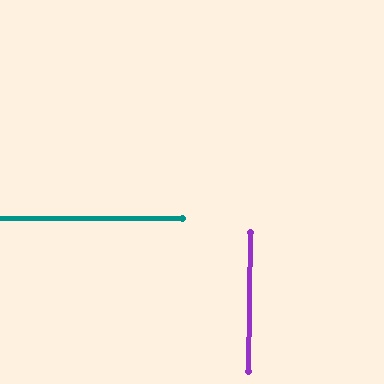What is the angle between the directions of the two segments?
Approximately 89 degrees.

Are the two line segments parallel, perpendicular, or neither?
Perpendicular — they meet at approximately 89°.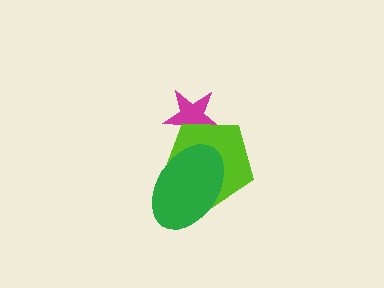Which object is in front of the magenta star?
The lime pentagon is in front of the magenta star.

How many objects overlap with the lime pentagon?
2 objects overlap with the lime pentagon.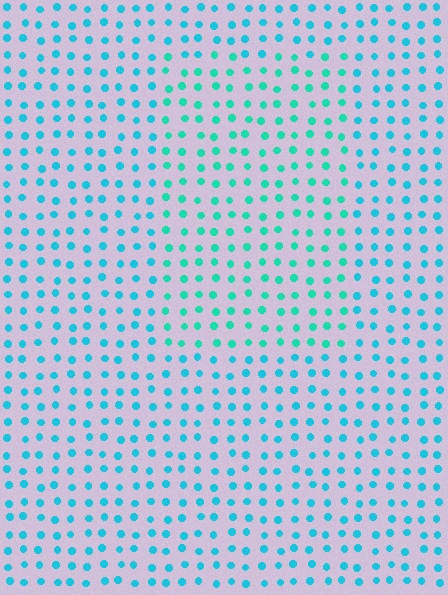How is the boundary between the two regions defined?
The boundary is defined purely by a slight shift in hue (about 23 degrees). Spacing, size, and orientation are identical on both sides.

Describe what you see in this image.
The image is filled with small cyan elements in a uniform arrangement. A rectangle-shaped region is visible where the elements are tinted to a slightly different hue, forming a subtle color boundary.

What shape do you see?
I see a rectangle.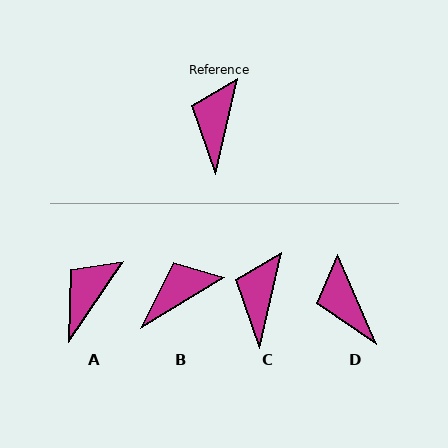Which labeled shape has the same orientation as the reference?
C.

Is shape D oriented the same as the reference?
No, it is off by about 37 degrees.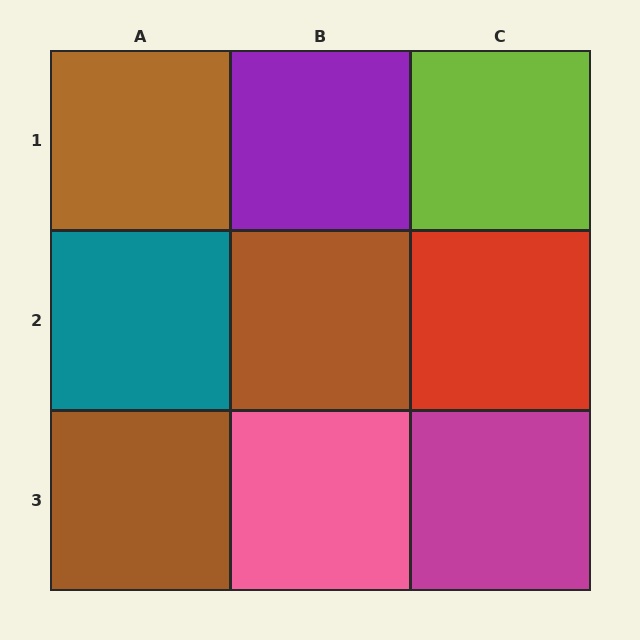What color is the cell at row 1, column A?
Brown.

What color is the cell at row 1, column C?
Lime.